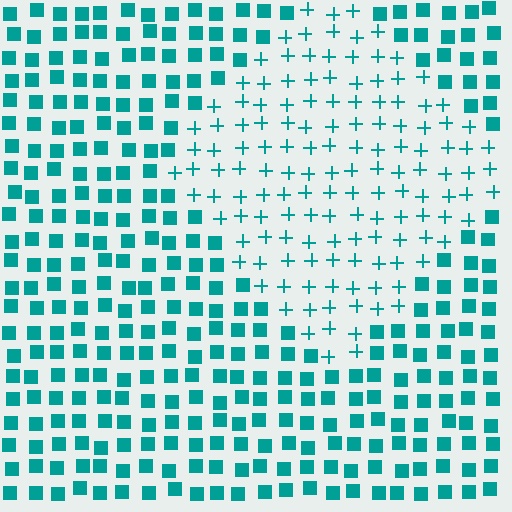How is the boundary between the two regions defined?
The boundary is defined by a change in element shape: plus signs inside vs. squares outside. All elements share the same color and spacing.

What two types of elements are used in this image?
The image uses plus signs inside the diamond region and squares outside it.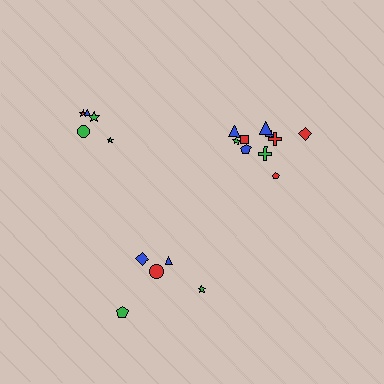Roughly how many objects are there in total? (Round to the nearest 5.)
Roughly 20 objects in total.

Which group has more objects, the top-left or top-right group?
The top-right group.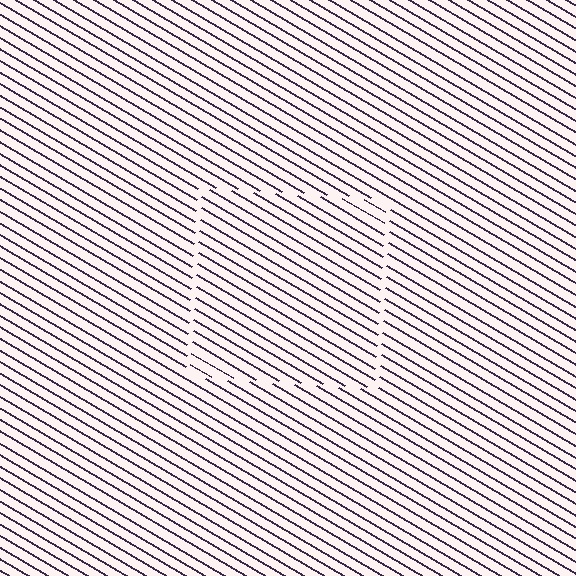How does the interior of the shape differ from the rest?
The interior of the shape contains the same grating, shifted by half a period — the contour is defined by the phase discontinuity where line-ends from the inner and outer gratings abut.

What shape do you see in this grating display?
An illusory square. The interior of the shape contains the same grating, shifted by half a period — the contour is defined by the phase discontinuity where line-ends from the inner and outer gratings abut.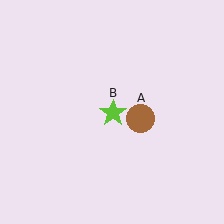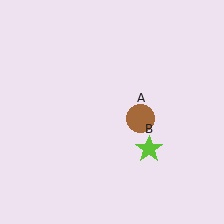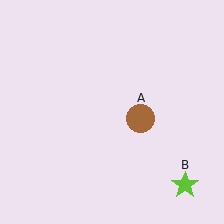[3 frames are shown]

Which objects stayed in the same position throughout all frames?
Brown circle (object A) remained stationary.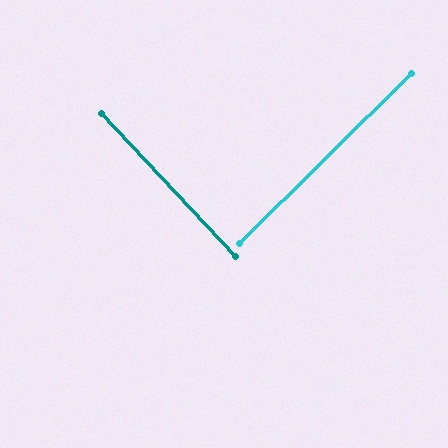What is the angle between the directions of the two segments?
Approximately 88 degrees.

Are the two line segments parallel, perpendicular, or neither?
Perpendicular — they meet at approximately 88°.